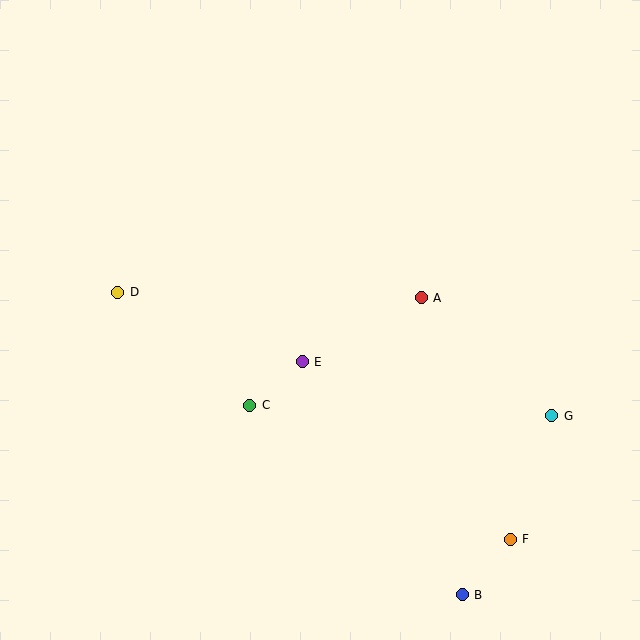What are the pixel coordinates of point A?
Point A is at (421, 298).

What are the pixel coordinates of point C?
Point C is at (250, 405).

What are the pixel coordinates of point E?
Point E is at (302, 362).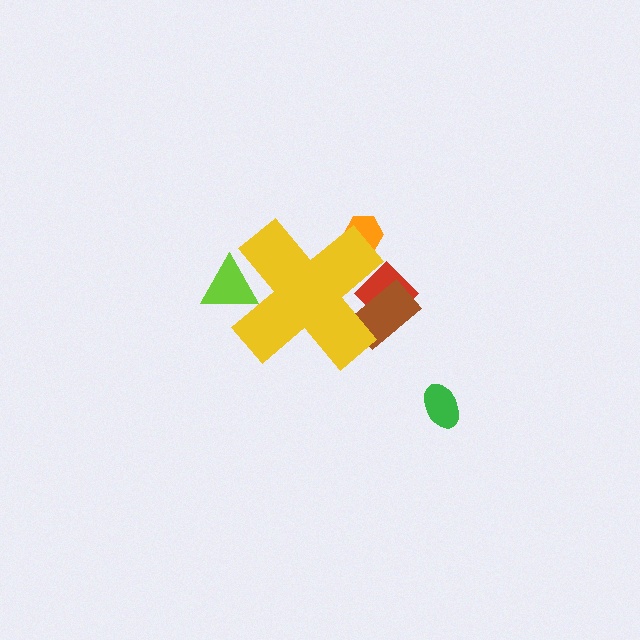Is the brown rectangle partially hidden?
Yes, the brown rectangle is partially hidden behind the yellow cross.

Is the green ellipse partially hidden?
No, the green ellipse is fully visible.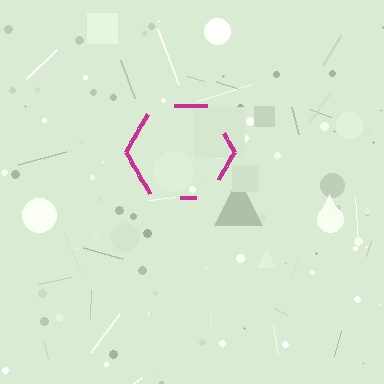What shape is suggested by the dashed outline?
The dashed outline suggests a hexagon.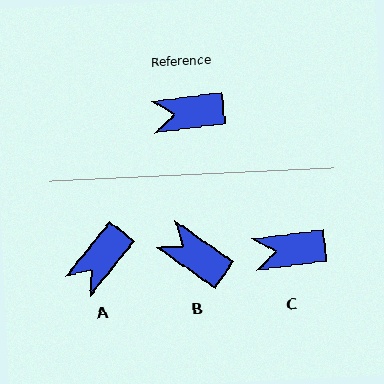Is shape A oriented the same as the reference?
No, it is off by about 44 degrees.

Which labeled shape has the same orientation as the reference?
C.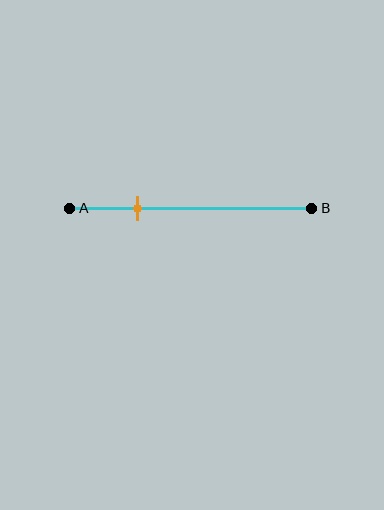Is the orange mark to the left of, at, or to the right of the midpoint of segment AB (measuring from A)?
The orange mark is to the left of the midpoint of segment AB.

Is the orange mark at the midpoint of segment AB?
No, the mark is at about 30% from A, not at the 50% midpoint.